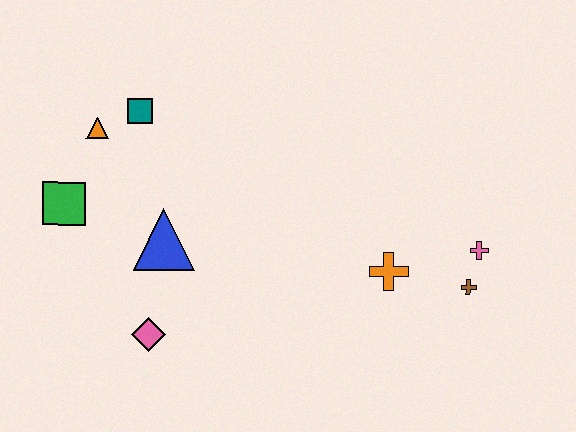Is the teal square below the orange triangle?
No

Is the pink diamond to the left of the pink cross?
Yes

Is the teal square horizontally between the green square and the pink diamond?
Yes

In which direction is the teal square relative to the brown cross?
The teal square is to the left of the brown cross.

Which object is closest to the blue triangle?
The pink diamond is closest to the blue triangle.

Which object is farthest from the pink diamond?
The pink cross is farthest from the pink diamond.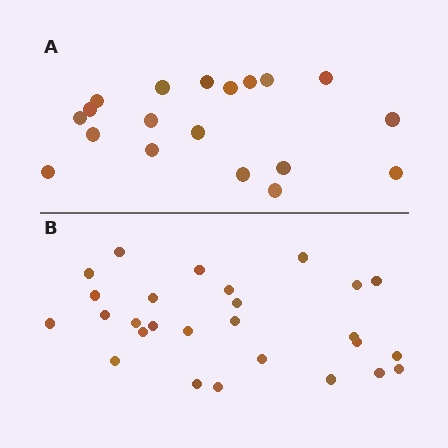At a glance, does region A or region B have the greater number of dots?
Region B (the bottom region) has more dots.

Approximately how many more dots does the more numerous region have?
Region B has roughly 8 or so more dots than region A.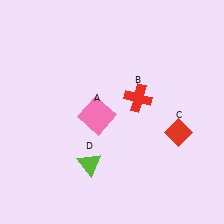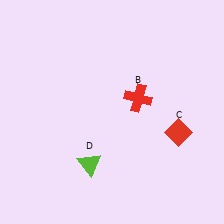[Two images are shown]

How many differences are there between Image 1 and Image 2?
There is 1 difference between the two images.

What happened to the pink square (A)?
The pink square (A) was removed in Image 2. It was in the bottom-left area of Image 1.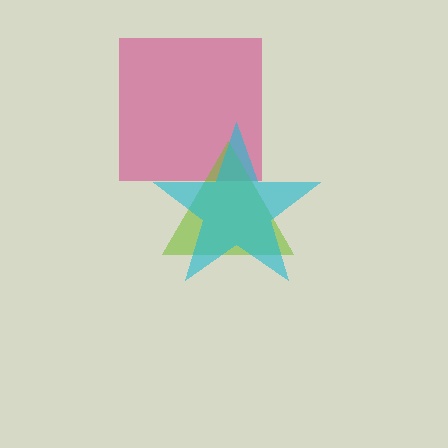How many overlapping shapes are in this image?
There are 3 overlapping shapes in the image.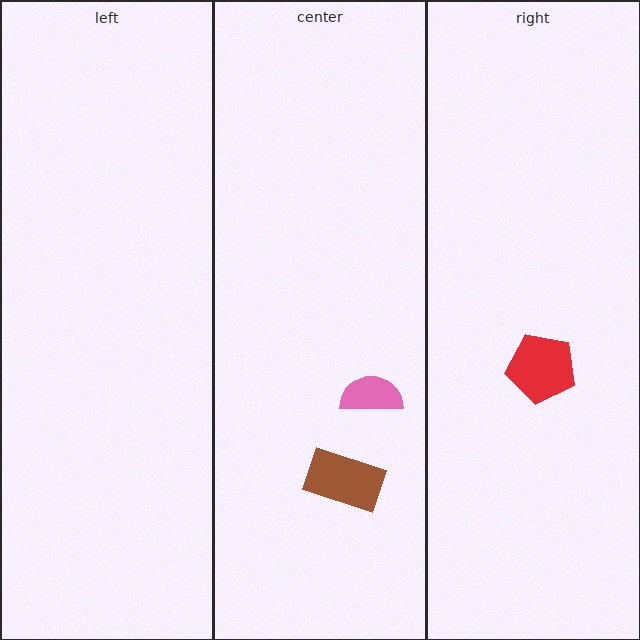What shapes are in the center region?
The pink semicircle, the brown rectangle.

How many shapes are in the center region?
2.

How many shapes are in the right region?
1.